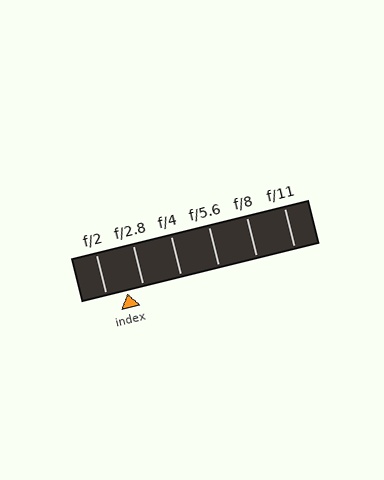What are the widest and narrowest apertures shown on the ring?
The widest aperture shown is f/2 and the narrowest is f/11.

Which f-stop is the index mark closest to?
The index mark is closest to f/2.8.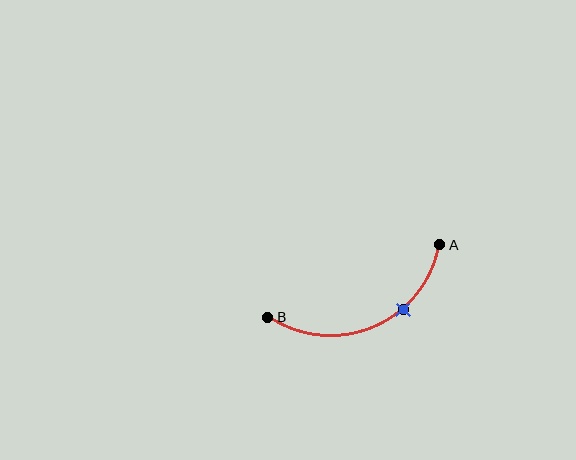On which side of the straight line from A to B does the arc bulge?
The arc bulges below the straight line connecting A and B.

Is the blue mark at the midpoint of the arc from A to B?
No. The blue mark lies on the arc but is closer to endpoint A. The arc midpoint would be at the point on the curve equidistant along the arc from both A and B.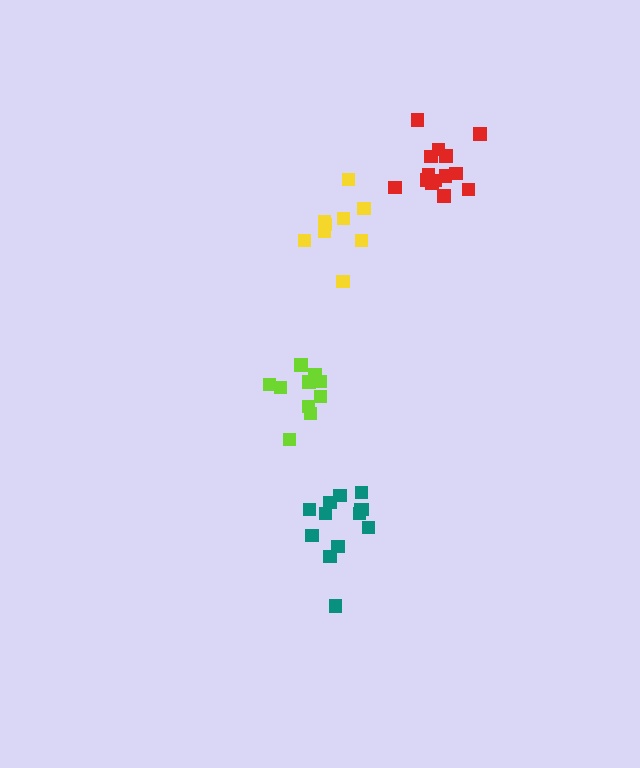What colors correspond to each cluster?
The clusters are colored: teal, lime, red, yellow.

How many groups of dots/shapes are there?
There are 4 groups.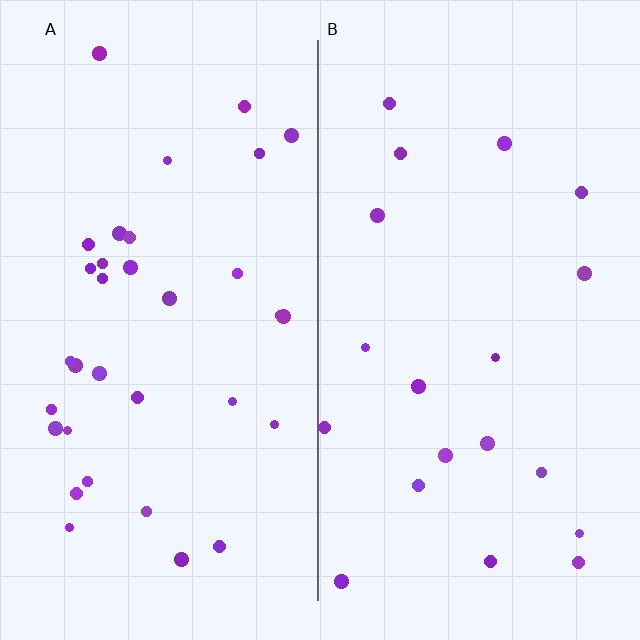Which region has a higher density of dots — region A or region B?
A (the left).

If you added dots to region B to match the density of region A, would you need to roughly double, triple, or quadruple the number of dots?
Approximately double.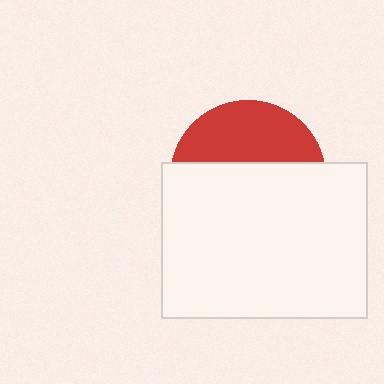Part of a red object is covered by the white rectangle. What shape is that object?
It is a circle.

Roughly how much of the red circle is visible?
A small part of it is visible (roughly 37%).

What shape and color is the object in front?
The object in front is a white rectangle.